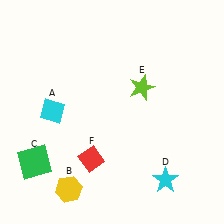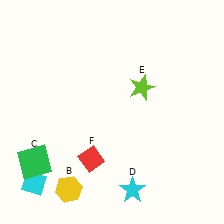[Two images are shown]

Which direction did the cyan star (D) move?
The cyan star (D) moved left.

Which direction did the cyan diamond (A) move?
The cyan diamond (A) moved down.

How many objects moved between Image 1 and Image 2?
2 objects moved between the two images.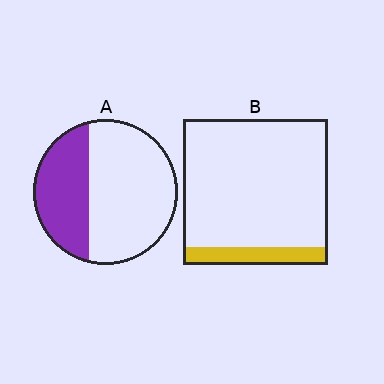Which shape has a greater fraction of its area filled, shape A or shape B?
Shape A.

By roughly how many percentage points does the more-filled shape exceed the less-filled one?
By roughly 25 percentage points (A over B).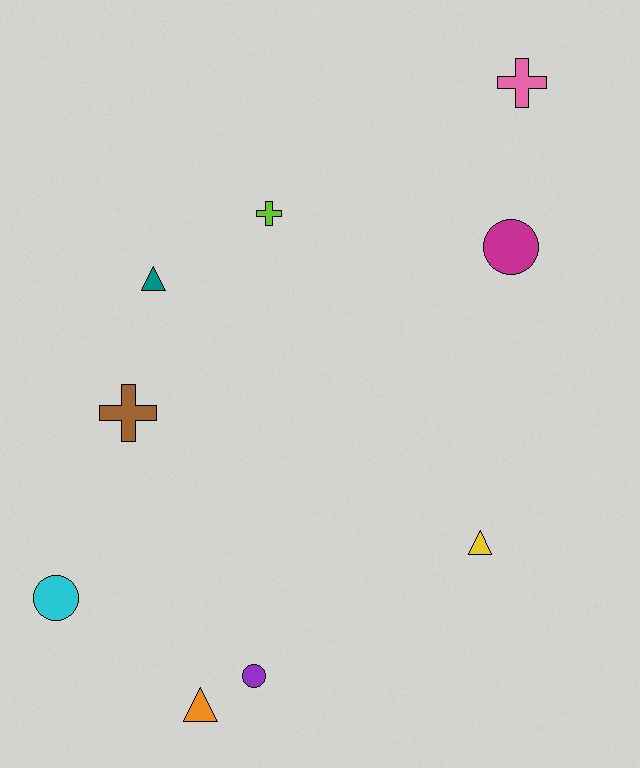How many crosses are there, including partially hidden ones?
There are 3 crosses.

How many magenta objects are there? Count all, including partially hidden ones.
There is 1 magenta object.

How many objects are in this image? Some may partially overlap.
There are 9 objects.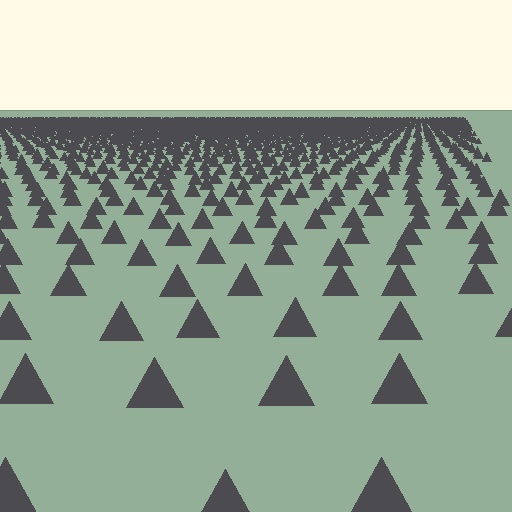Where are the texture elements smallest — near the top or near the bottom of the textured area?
Near the top.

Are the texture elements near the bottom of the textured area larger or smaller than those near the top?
Larger. Near the bottom, elements are closer to the viewer and appear at a bigger on-screen size.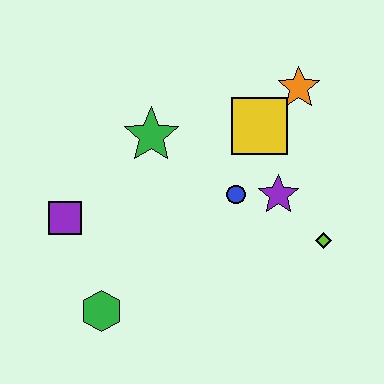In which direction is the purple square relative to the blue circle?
The purple square is to the left of the blue circle.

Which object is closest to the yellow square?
The orange star is closest to the yellow square.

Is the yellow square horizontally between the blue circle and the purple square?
No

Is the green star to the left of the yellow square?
Yes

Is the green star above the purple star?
Yes